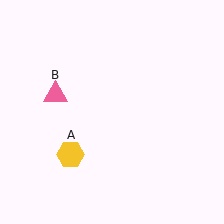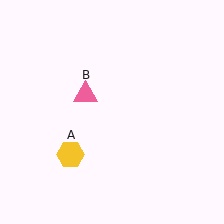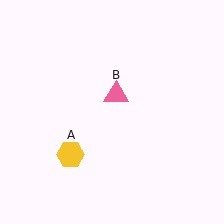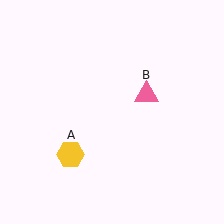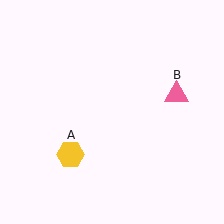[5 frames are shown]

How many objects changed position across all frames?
1 object changed position: pink triangle (object B).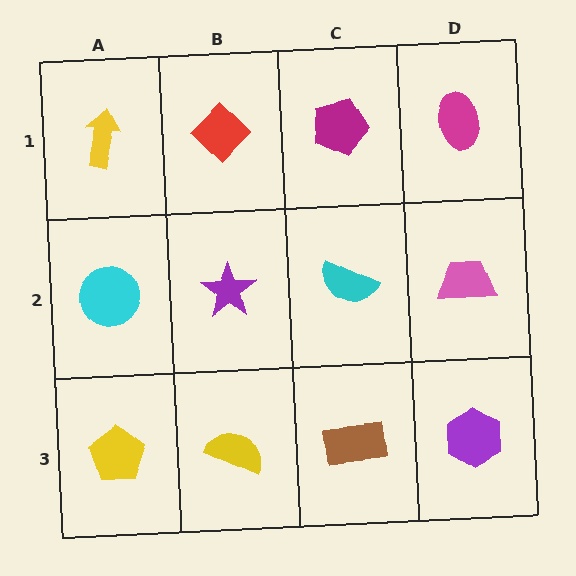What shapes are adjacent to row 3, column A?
A cyan circle (row 2, column A), a yellow semicircle (row 3, column B).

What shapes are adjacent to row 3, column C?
A cyan semicircle (row 2, column C), a yellow semicircle (row 3, column B), a purple hexagon (row 3, column D).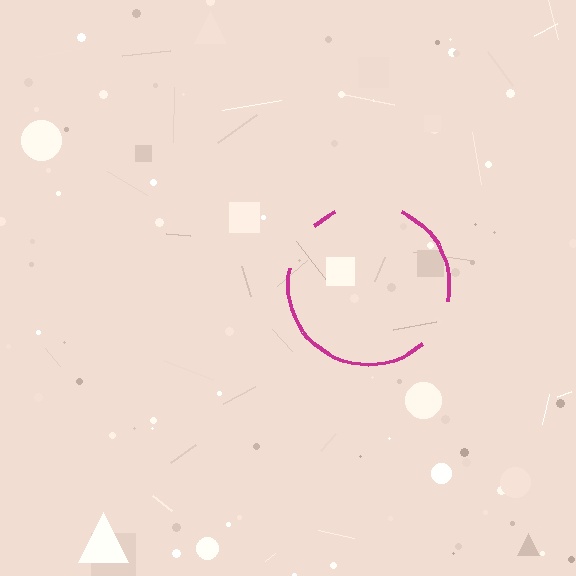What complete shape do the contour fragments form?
The contour fragments form a circle.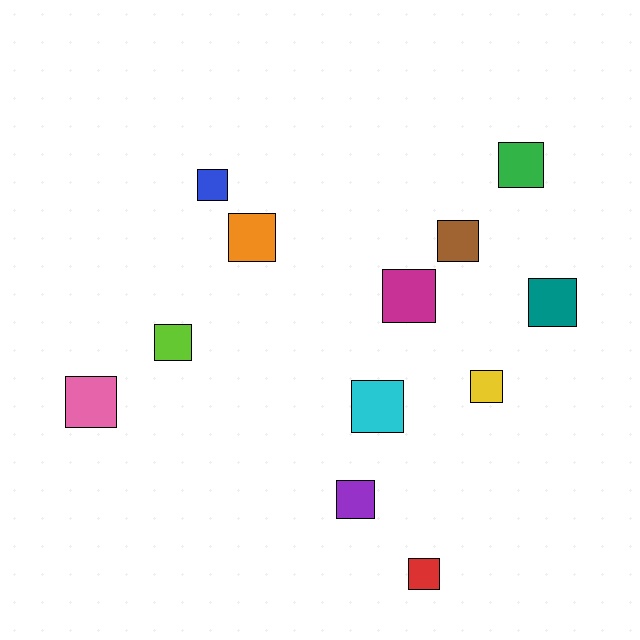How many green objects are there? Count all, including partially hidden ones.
There is 1 green object.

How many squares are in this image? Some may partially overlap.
There are 12 squares.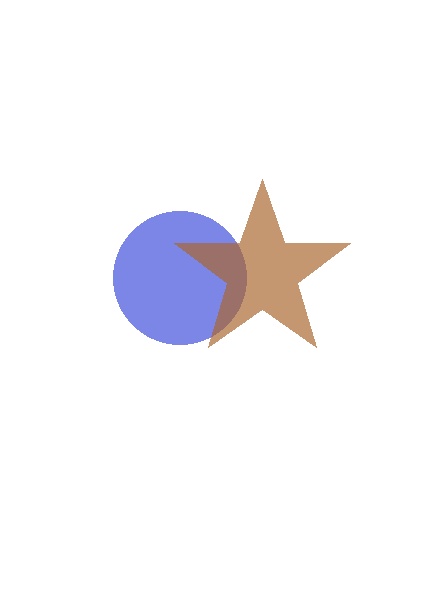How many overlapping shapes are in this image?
There are 2 overlapping shapes in the image.